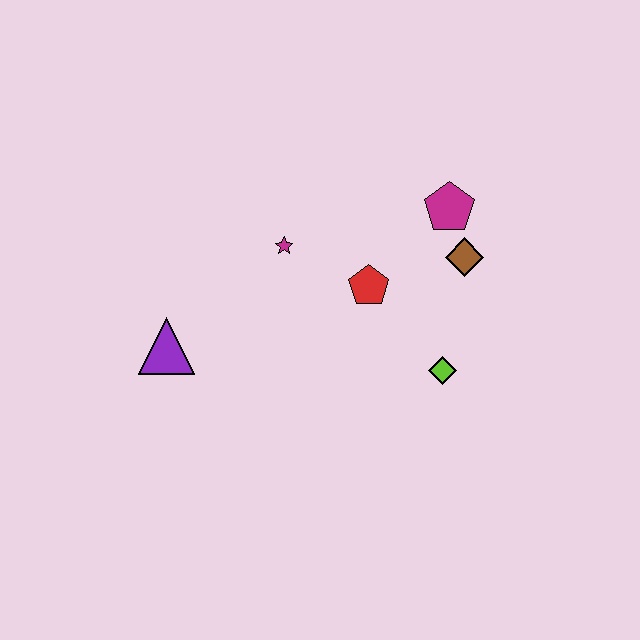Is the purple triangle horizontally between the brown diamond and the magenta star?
No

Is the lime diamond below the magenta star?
Yes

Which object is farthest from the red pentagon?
The purple triangle is farthest from the red pentagon.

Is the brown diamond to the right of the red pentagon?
Yes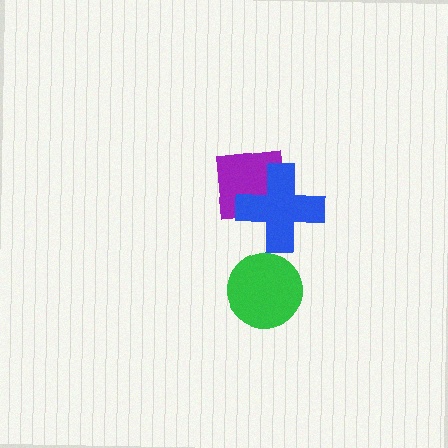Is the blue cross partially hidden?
No, no other shape covers it.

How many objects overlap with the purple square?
1 object overlaps with the purple square.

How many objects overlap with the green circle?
0 objects overlap with the green circle.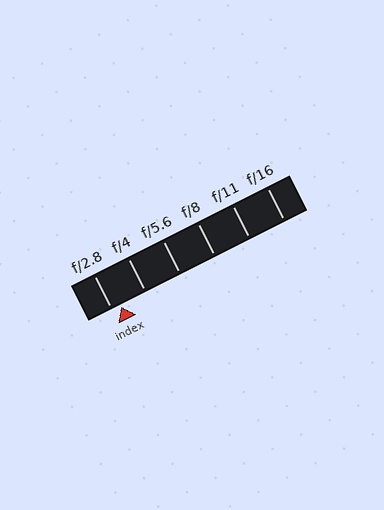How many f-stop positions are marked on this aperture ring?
There are 6 f-stop positions marked.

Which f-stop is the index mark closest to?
The index mark is closest to f/2.8.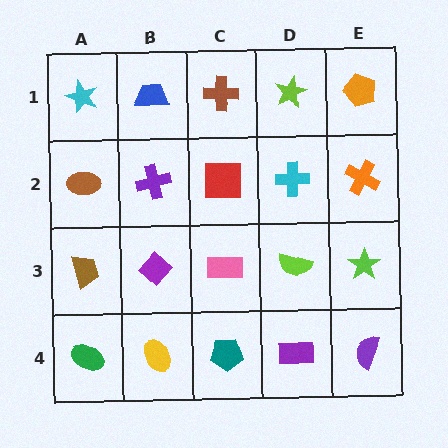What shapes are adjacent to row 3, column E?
An orange cross (row 2, column E), a purple semicircle (row 4, column E), a lime semicircle (row 3, column D).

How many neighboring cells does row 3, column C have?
4.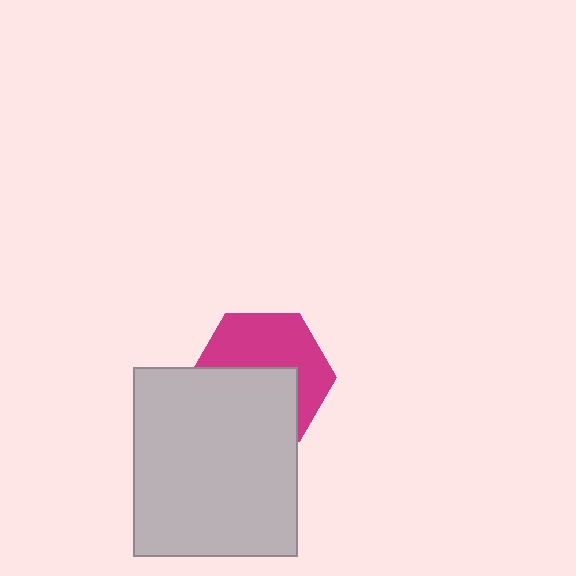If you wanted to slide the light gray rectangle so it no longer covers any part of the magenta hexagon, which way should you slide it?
Slide it down — that is the most direct way to separate the two shapes.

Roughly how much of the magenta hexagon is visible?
About half of it is visible (roughly 52%).